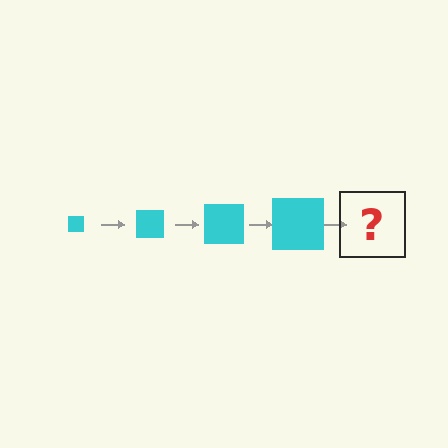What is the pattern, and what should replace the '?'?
The pattern is that the square gets progressively larger each step. The '?' should be a cyan square, larger than the previous one.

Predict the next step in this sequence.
The next step is a cyan square, larger than the previous one.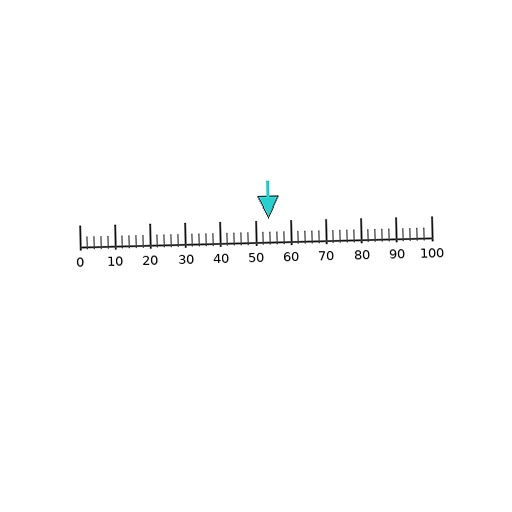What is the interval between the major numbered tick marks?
The major tick marks are spaced 10 units apart.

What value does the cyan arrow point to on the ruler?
The cyan arrow points to approximately 54.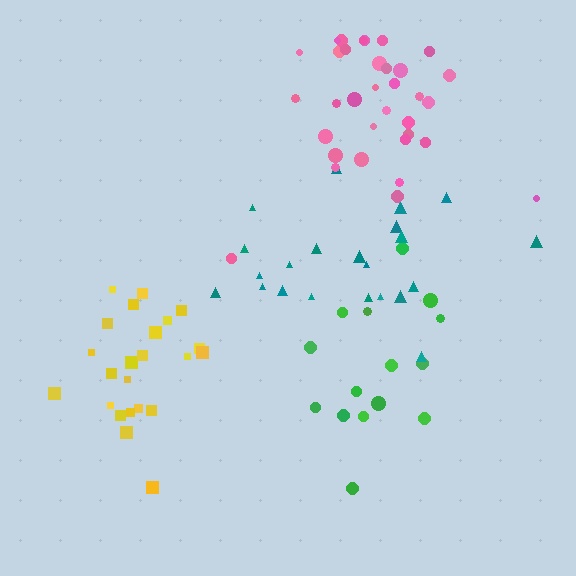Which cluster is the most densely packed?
Yellow.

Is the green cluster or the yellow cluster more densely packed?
Yellow.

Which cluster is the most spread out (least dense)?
Teal.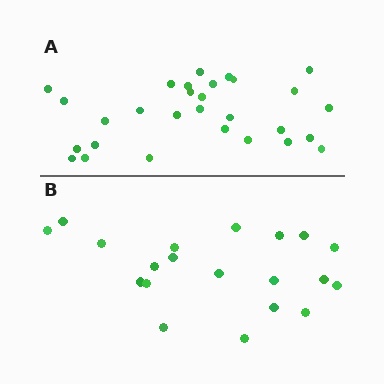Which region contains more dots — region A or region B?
Region A (the top region) has more dots.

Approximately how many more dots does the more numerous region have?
Region A has roughly 8 or so more dots than region B.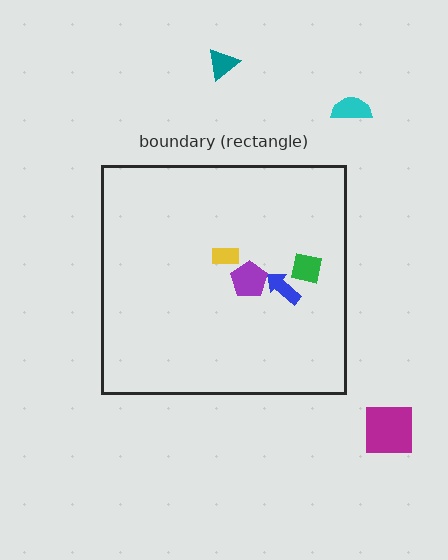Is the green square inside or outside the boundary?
Inside.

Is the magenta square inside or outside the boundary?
Outside.